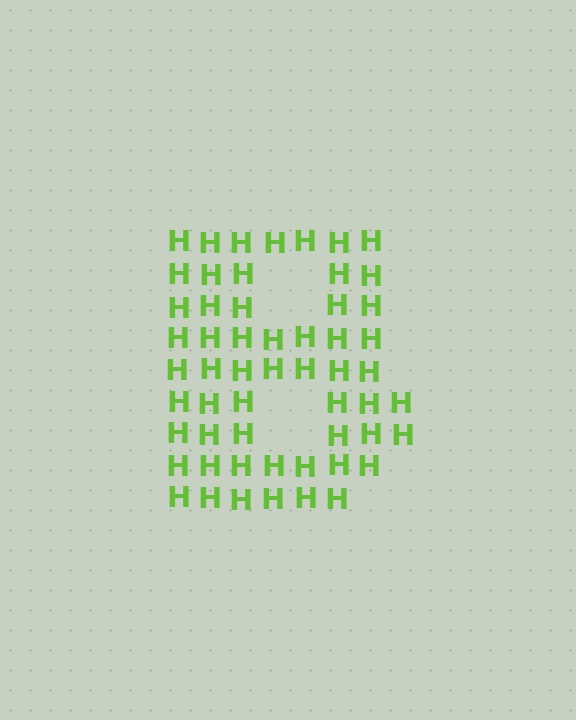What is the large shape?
The large shape is the letter B.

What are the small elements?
The small elements are letter H's.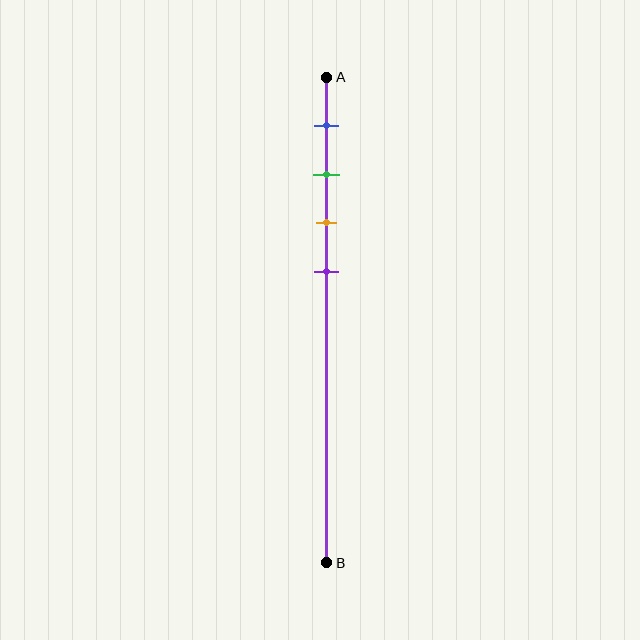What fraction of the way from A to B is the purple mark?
The purple mark is approximately 40% (0.4) of the way from A to B.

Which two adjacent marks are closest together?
The green and orange marks are the closest adjacent pair.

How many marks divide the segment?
There are 4 marks dividing the segment.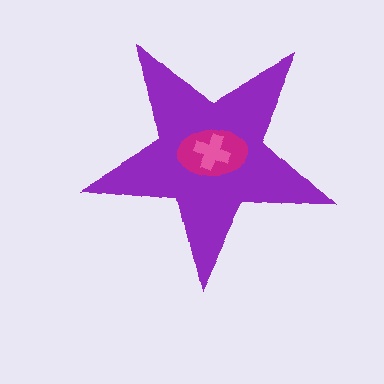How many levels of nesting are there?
3.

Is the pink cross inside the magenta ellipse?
Yes.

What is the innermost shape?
The pink cross.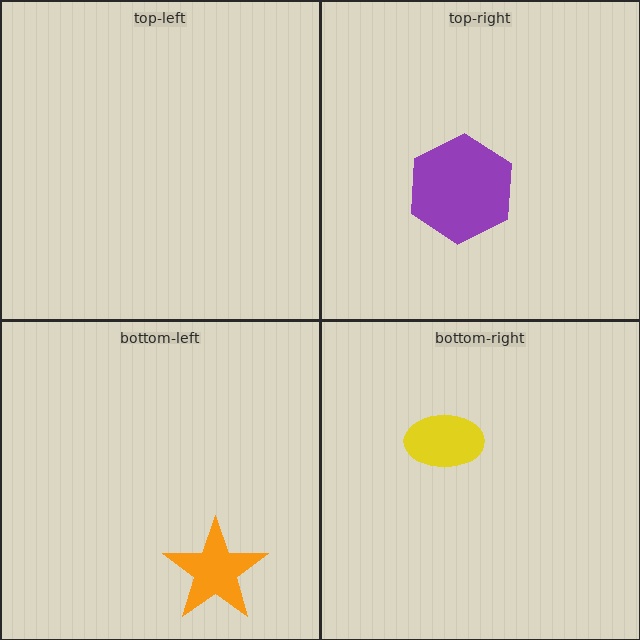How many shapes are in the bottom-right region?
1.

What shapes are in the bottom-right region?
The yellow ellipse.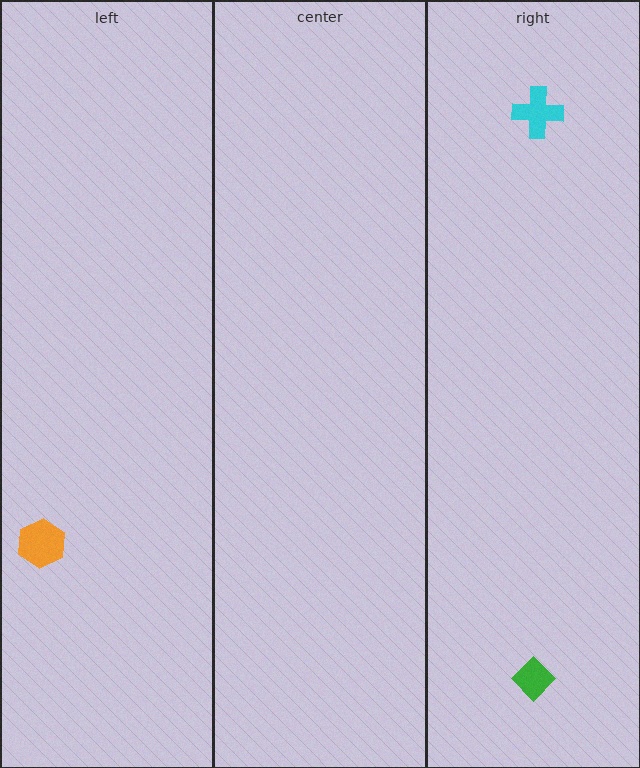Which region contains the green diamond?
The right region.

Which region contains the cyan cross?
The right region.